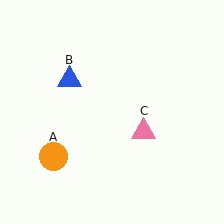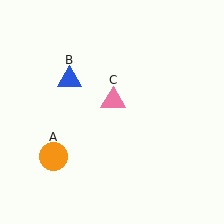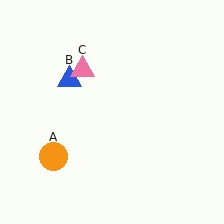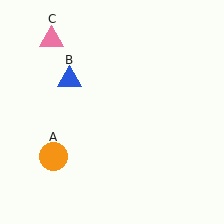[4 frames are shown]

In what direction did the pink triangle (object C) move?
The pink triangle (object C) moved up and to the left.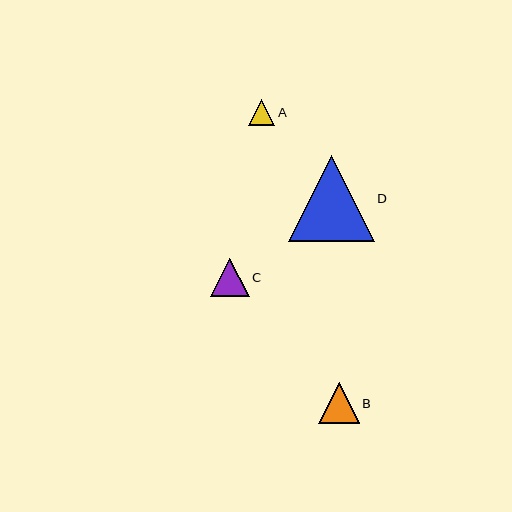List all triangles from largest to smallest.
From largest to smallest: D, B, C, A.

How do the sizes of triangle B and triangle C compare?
Triangle B and triangle C are approximately the same size.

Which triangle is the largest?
Triangle D is the largest with a size of approximately 86 pixels.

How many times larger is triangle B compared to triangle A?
Triangle B is approximately 1.6 times the size of triangle A.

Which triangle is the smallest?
Triangle A is the smallest with a size of approximately 26 pixels.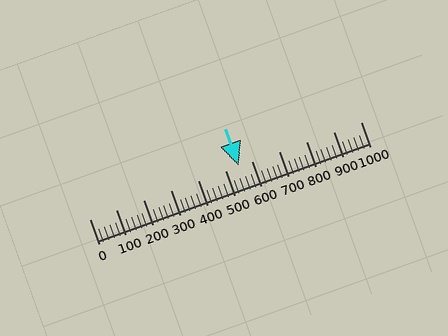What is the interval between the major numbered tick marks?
The major tick marks are spaced 100 units apart.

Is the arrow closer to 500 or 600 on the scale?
The arrow is closer to 600.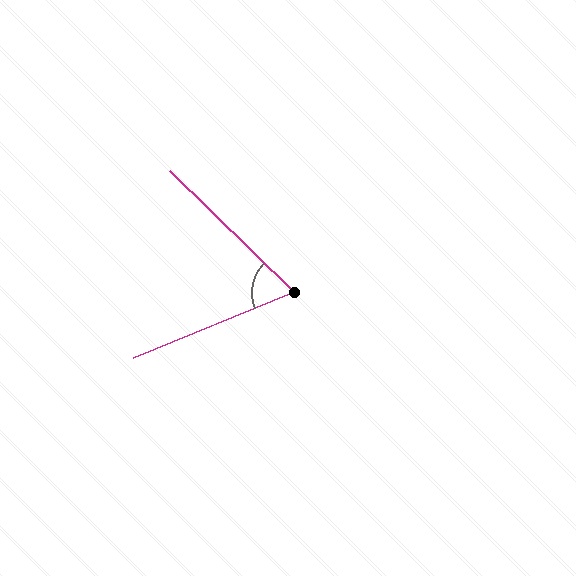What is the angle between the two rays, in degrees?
Approximately 67 degrees.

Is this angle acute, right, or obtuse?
It is acute.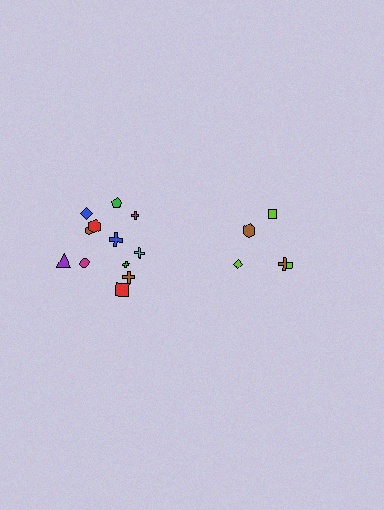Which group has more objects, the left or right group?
The left group.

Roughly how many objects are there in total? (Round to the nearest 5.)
Roughly 15 objects in total.